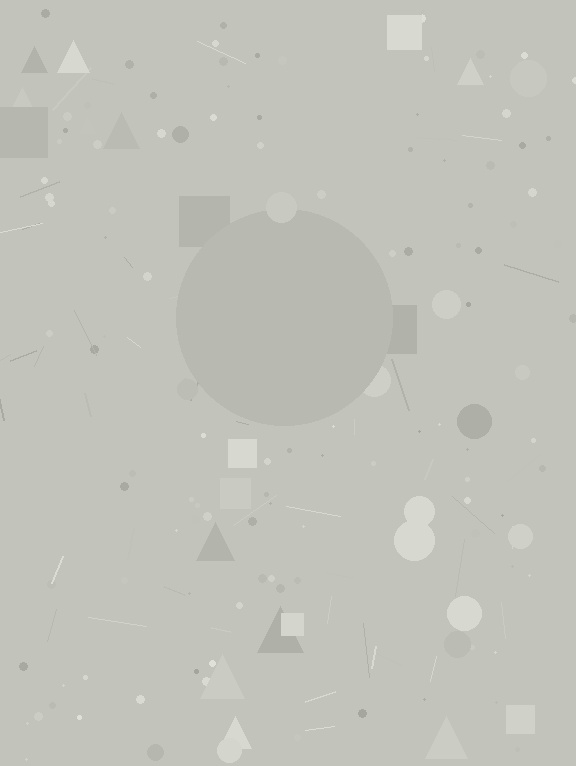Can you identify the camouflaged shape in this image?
The camouflaged shape is a circle.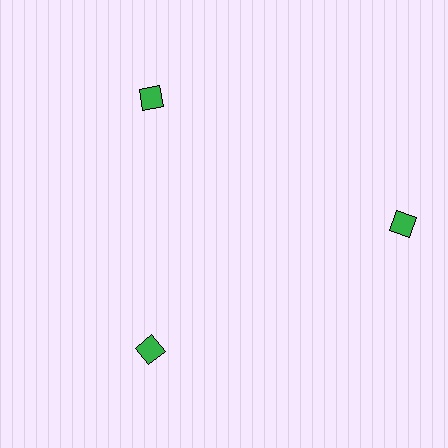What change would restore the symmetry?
The symmetry would be restored by moving it inward, back onto the ring so that all 3 diamonds sit at equal angles and equal distance from the center.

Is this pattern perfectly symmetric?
No. The 3 green diamonds are arranged in a ring, but one element near the 3 o'clock position is pushed outward from the center, breaking the 3-fold rotational symmetry.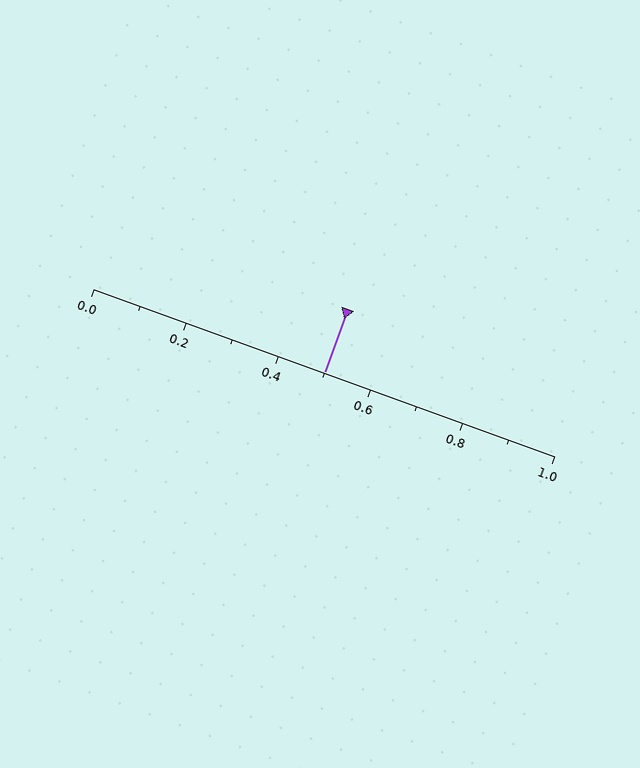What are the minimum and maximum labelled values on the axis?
The axis runs from 0.0 to 1.0.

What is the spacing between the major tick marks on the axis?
The major ticks are spaced 0.2 apart.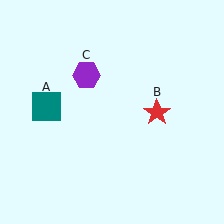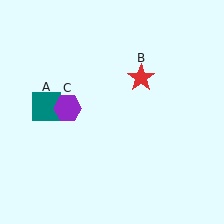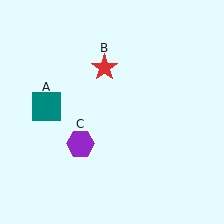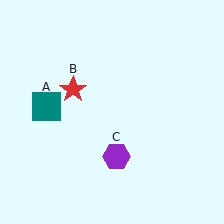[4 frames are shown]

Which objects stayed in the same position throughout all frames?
Teal square (object A) remained stationary.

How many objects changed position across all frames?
2 objects changed position: red star (object B), purple hexagon (object C).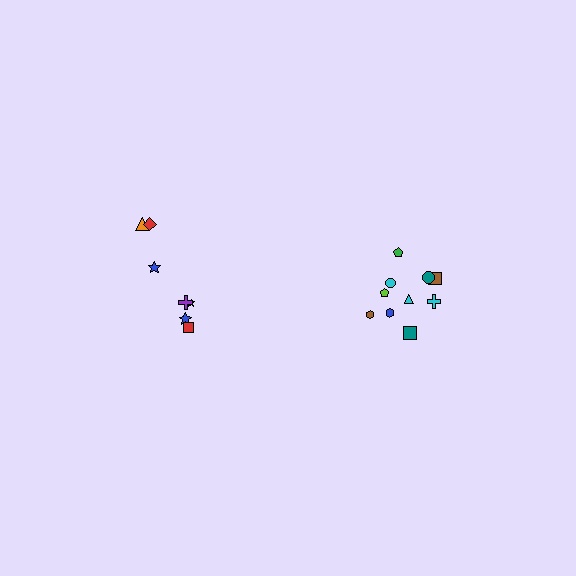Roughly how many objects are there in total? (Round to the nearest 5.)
Roughly 15 objects in total.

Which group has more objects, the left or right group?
The right group.